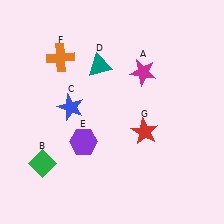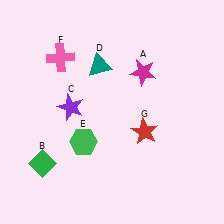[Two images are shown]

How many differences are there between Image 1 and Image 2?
There are 3 differences between the two images.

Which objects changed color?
C changed from blue to purple. E changed from purple to green. F changed from orange to pink.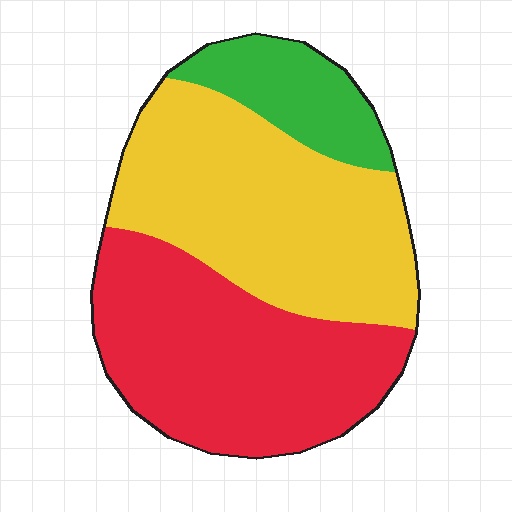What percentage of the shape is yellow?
Yellow covers roughly 45% of the shape.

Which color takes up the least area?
Green, at roughly 15%.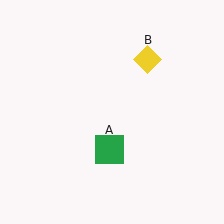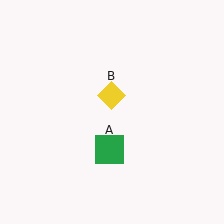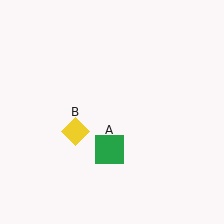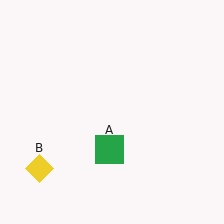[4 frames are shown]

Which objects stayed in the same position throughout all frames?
Green square (object A) remained stationary.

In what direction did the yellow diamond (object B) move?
The yellow diamond (object B) moved down and to the left.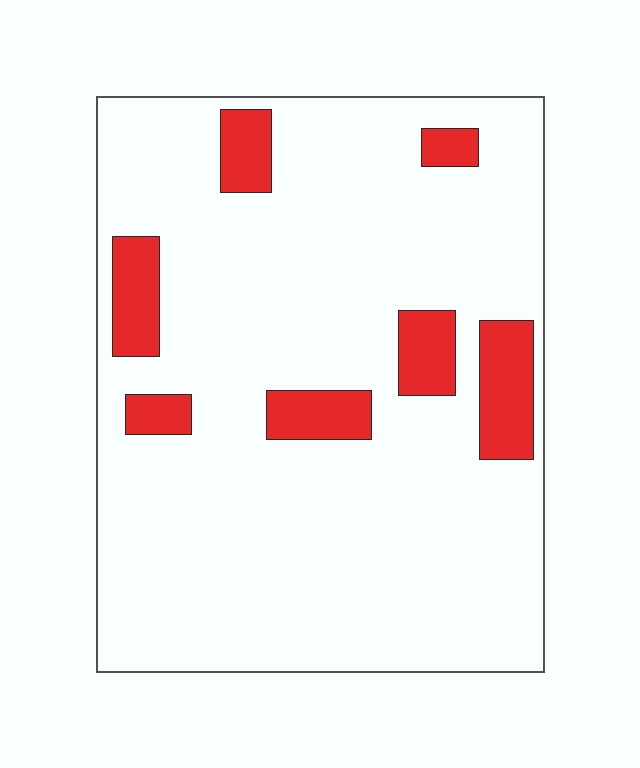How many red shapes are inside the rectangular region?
7.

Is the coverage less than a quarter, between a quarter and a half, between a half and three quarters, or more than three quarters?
Less than a quarter.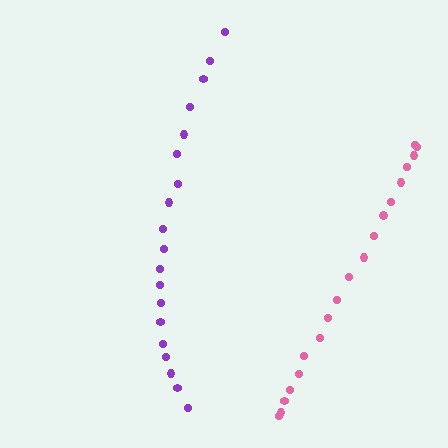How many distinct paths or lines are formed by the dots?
There are 2 distinct paths.